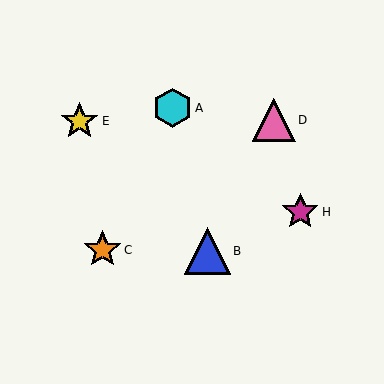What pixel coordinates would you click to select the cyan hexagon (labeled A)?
Click at (173, 108) to select the cyan hexagon A.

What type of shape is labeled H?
Shape H is a magenta star.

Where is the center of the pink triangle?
The center of the pink triangle is at (274, 120).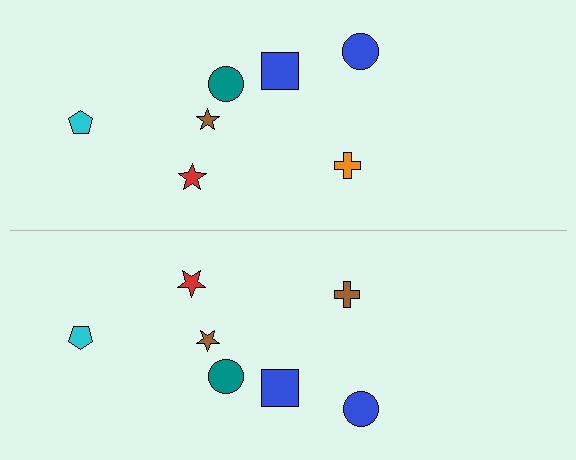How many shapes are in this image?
There are 14 shapes in this image.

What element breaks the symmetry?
The brown cross on the bottom side breaks the symmetry — its mirror counterpart is orange.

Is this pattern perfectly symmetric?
No, the pattern is not perfectly symmetric. The brown cross on the bottom side breaks the symmetry — its mirror counterpart is orange.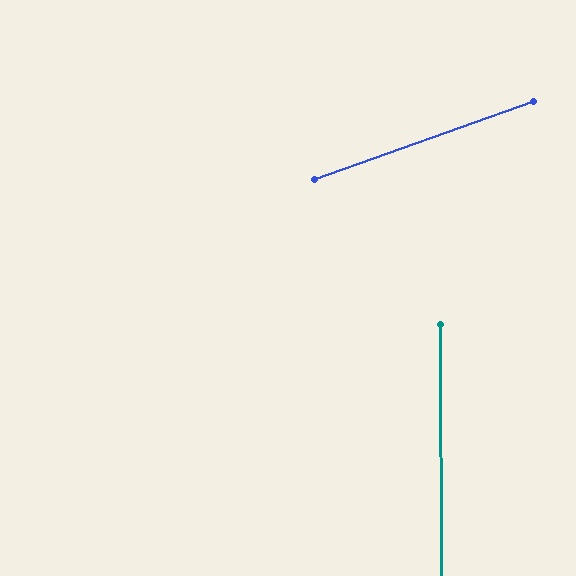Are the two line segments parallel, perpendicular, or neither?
Neither parallel nor perpendicular — they differ by about 71°.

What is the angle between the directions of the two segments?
Approximately 71 degrees.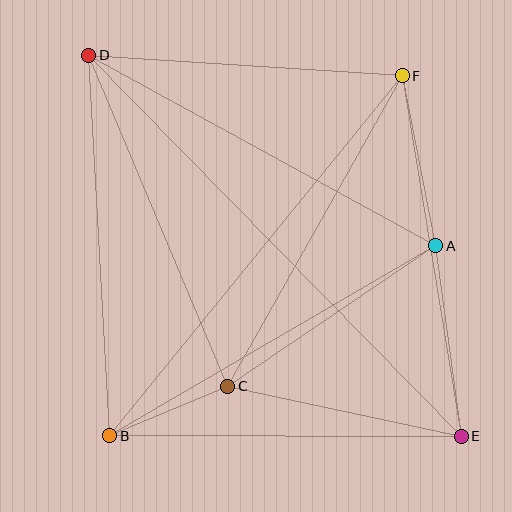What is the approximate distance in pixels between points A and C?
The distance between A and C is approximately 251 pixels.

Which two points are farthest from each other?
Points D and E are farthest from each other.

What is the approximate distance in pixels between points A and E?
The distance between A and E is approximately 192 pixels.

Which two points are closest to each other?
Points B and C are closest to each other.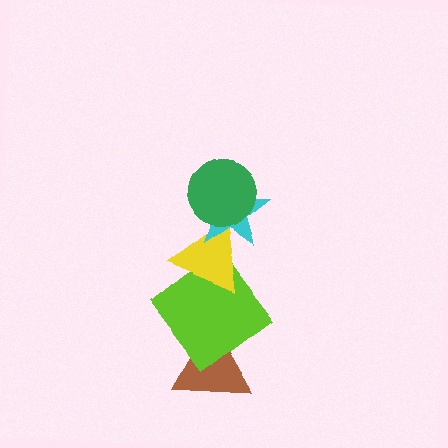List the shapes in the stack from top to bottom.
From top to bottom: the green circle, the cyan star, the yellow triangle, the lime diamond, the brown triangle.